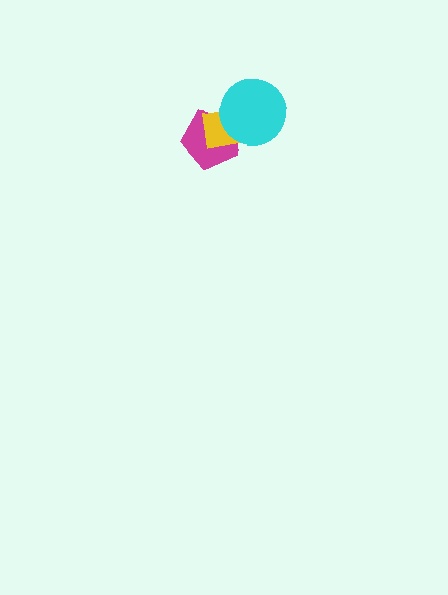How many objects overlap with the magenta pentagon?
2 objects overlap with the magenta pentagon.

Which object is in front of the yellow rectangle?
The cyan circle is in front of the yellow rectangle.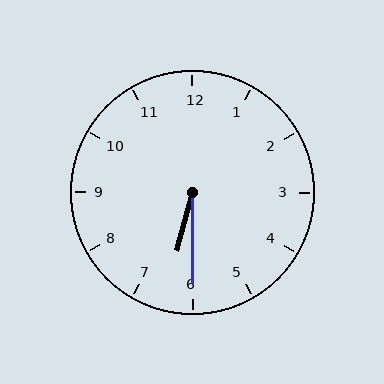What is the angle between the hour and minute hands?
Approximately 15 degrees.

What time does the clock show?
6:30.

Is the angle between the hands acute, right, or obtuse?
It is acute.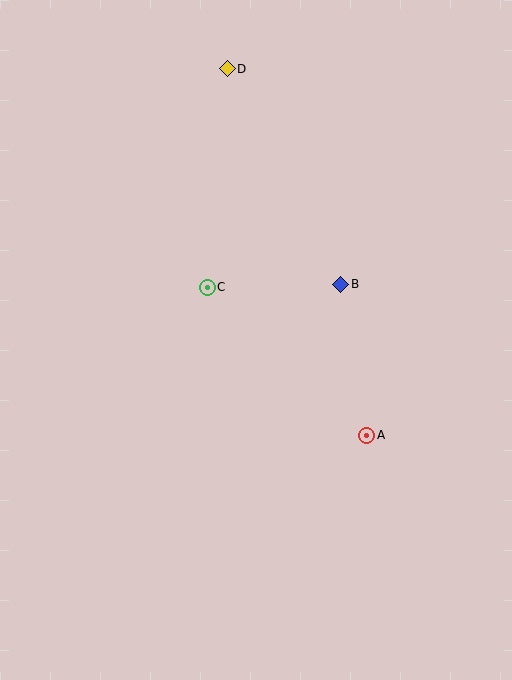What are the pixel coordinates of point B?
Point B is at (341, 284).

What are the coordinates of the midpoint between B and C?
The midpoint between B and C is at (274, 286).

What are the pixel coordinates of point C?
Point C is at (207, 287).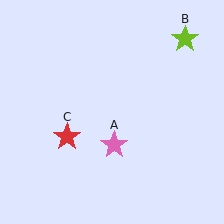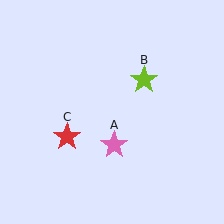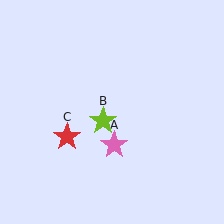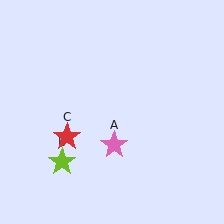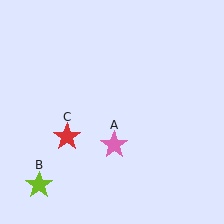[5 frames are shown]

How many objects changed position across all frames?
1 object changed position: lime star (object B).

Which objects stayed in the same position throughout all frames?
Pink star (object A) and red star (object C) remained stationary.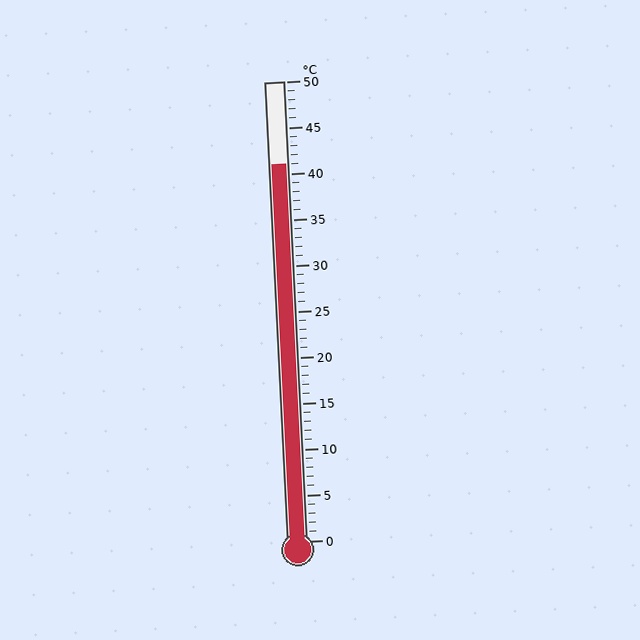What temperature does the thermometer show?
The thermometer shows approximately 41°C.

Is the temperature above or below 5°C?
The temperature is above 5°C.